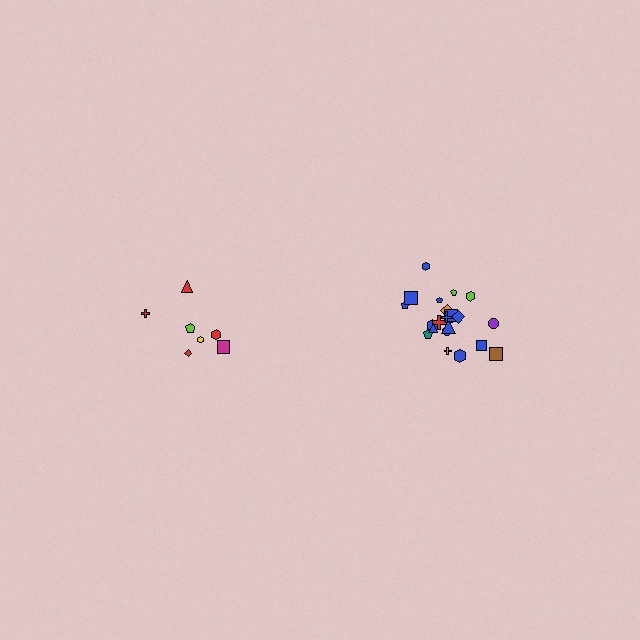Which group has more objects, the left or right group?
The right group.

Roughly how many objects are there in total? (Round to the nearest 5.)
Roughly 30 objects in total.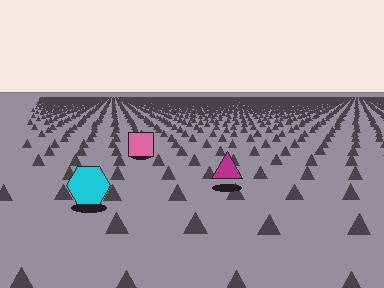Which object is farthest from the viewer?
The pink square is farthest from the viewer. It appears smaller and the ground texture around it is denser.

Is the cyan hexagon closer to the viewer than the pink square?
Yes. The cyan hexagon is closer — you can tell from the texture gradient: the ground texture is coarser near it.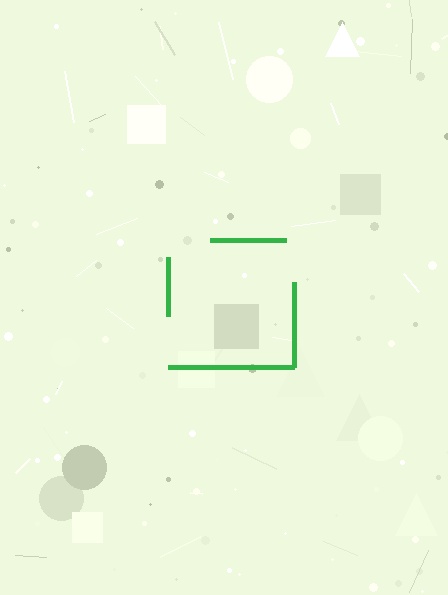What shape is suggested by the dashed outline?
The dashed outline suggests a square.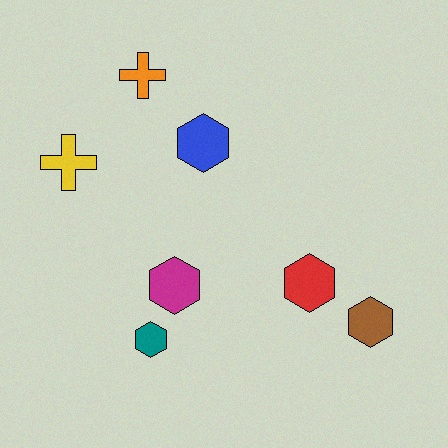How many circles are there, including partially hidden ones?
There are no circles.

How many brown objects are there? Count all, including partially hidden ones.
There is 1 brown object.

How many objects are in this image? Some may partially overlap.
There are 7 objects.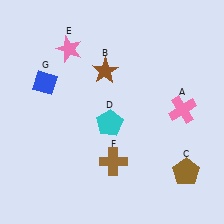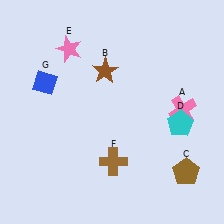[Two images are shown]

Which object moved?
The cyan pentagon (D) moved right.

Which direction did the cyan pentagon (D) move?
The cyan pentagon (D) moved right.